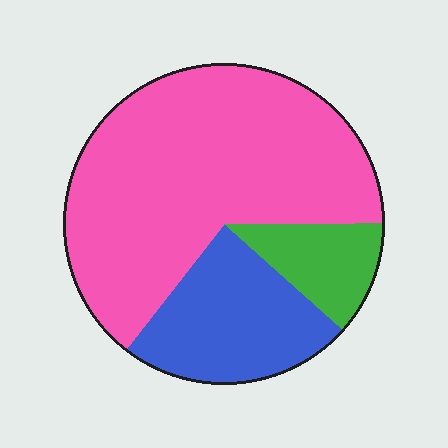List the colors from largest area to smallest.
From largest to smallest: pink, blue, green.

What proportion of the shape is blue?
Blue takes up about one quarter (1/4) of the shape.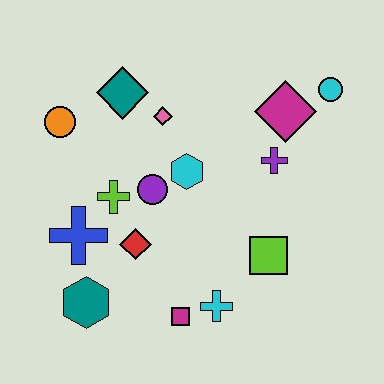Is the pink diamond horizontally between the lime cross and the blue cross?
No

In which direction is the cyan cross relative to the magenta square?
The cyan cross is to the right of the magenta square.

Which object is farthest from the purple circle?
The cyan circle is farthest from the purple circle.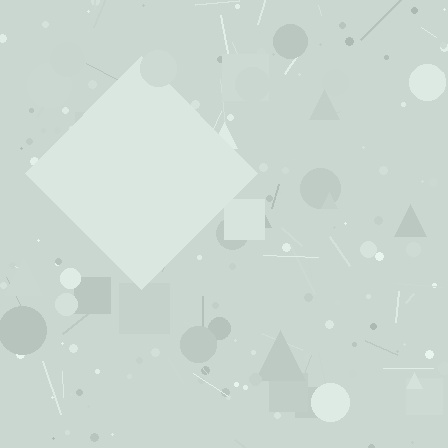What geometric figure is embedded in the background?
A diamond is embedded in the background.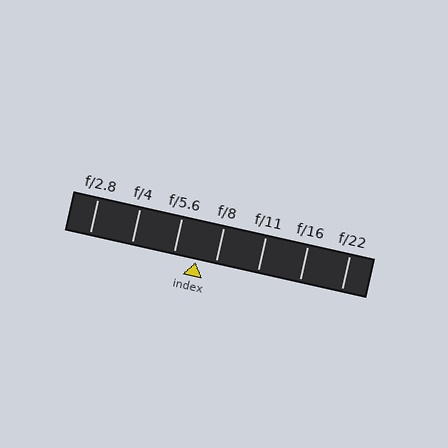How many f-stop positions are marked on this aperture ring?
There are 7 f-stop positions marked.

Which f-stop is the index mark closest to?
The index mark is closest to f/8.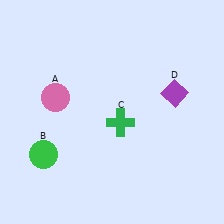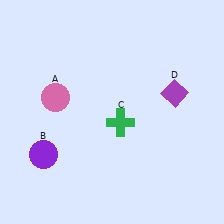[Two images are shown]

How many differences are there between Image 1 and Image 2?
There is 1 difference between the two images.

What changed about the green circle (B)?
In Image 1, B is green. In Image 2, it changed to purple.